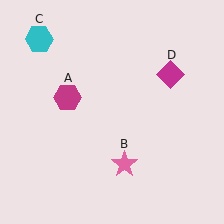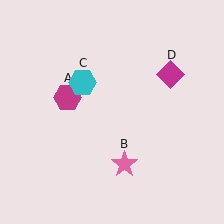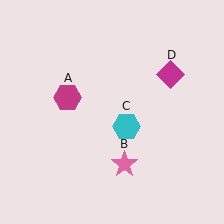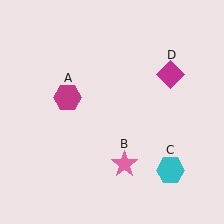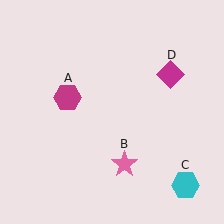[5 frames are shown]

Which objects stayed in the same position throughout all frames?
Magenta hexagon (object A) and pink star (object B) and magenta diamond (object D) remained stationary.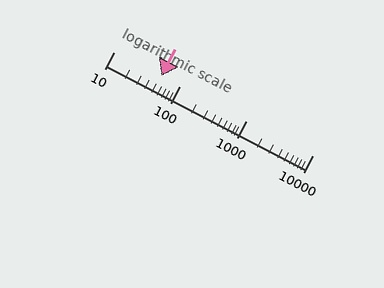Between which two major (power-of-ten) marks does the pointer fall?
The pointer is between 10 and 100.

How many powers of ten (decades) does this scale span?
The scale spans 3 decades, from 10 to 10000.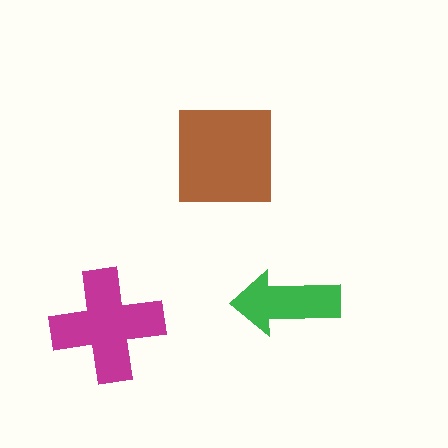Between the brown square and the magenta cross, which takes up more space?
The brown square.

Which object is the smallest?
The green arrow.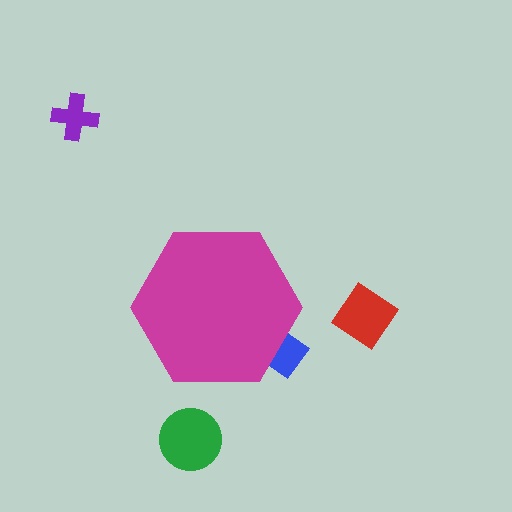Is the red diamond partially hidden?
No, the red diamond is fully visible.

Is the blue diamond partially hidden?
Yes, the blue diamond is partially hidden behind the magenta hexagon.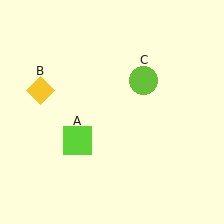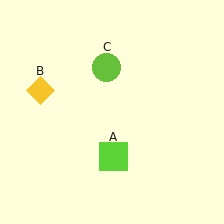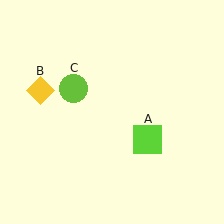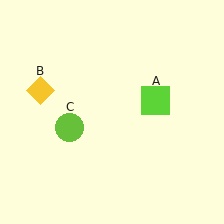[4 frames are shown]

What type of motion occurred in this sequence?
The lime square (object A), lime circle (object C) rotated counterclockwise around the center of the scene.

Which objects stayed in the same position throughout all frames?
Yellow diamond (object B) remained stationary.